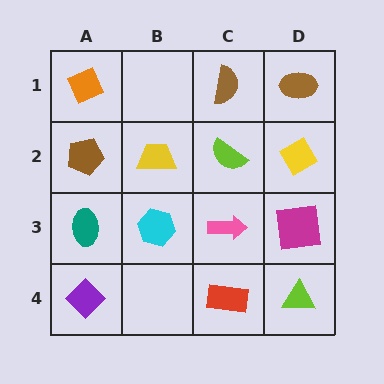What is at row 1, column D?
A brown ellipse.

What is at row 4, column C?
A red rectangle.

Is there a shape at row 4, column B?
No, that cell is empty.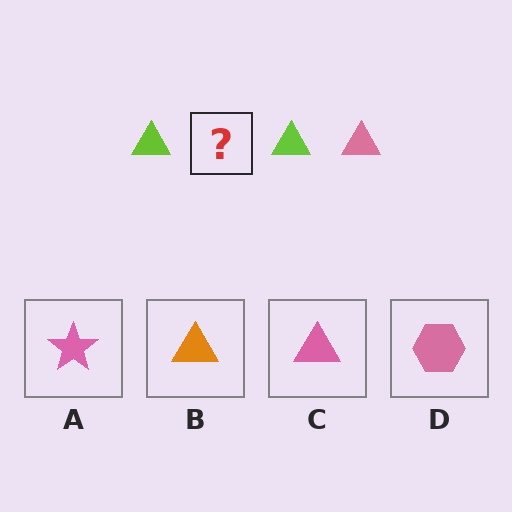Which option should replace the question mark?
Option C.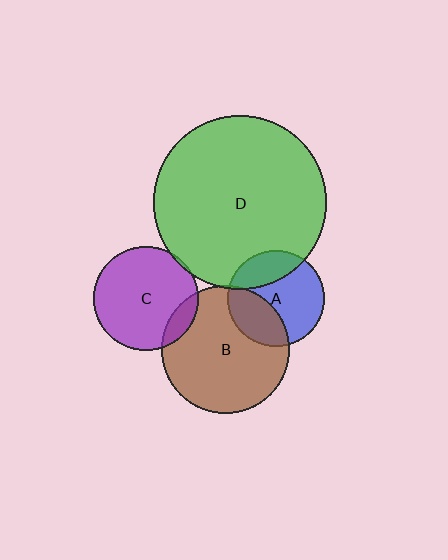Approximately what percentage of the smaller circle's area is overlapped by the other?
Approximately 10%.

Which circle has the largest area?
Circle D (green).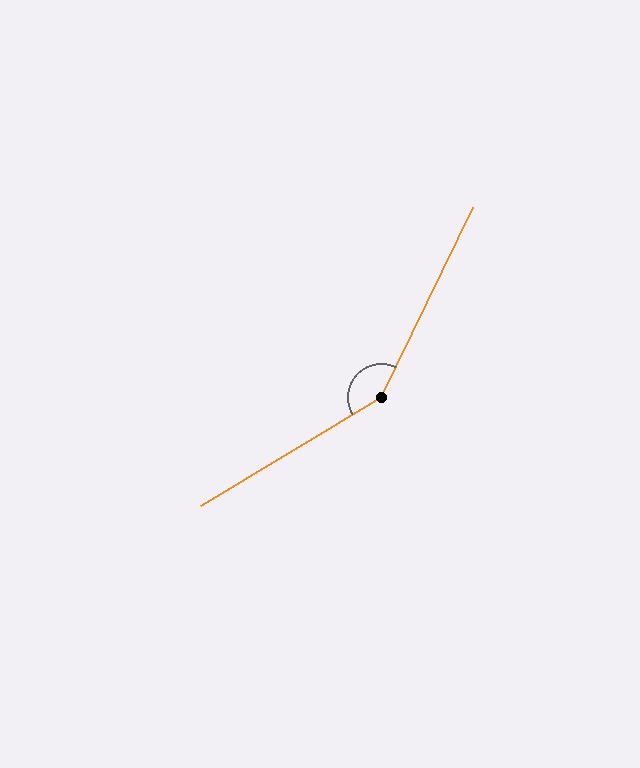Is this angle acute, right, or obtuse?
It is obtuse.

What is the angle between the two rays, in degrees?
Approximately 147 degrees.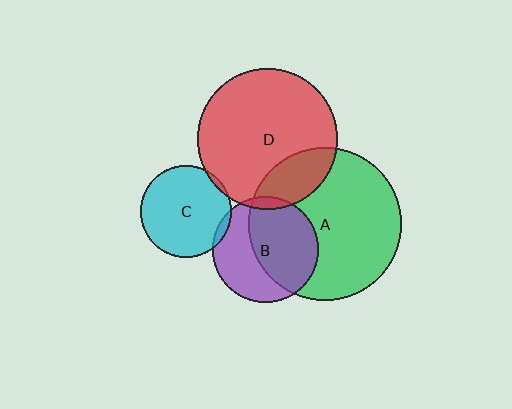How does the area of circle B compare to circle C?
Approximately 1.3 times.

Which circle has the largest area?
Circle A (green).